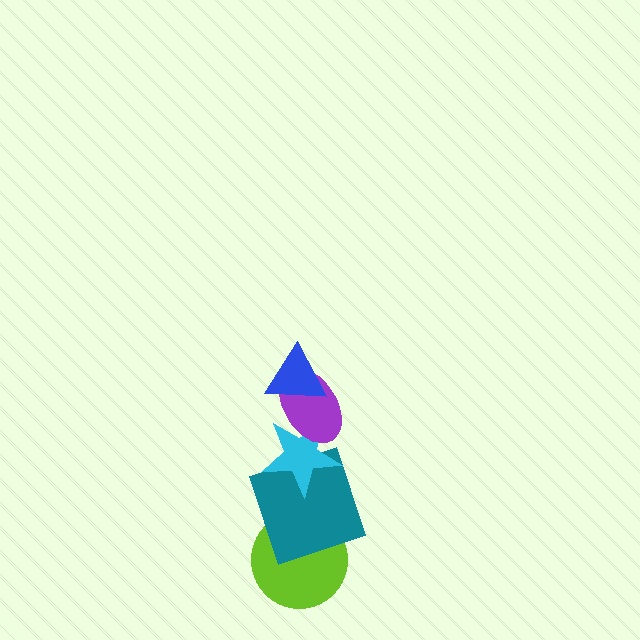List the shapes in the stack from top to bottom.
From top to bottom: the blue triangle, the purple ellipse, the cyan star, the teal square, the lime circle.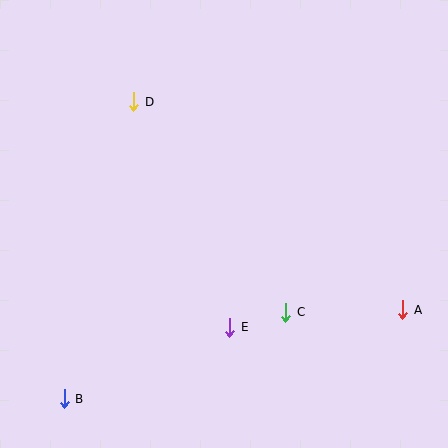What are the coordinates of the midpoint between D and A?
The midpoint between D and A is at (268, 206).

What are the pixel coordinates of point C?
Point C is at (286, 312).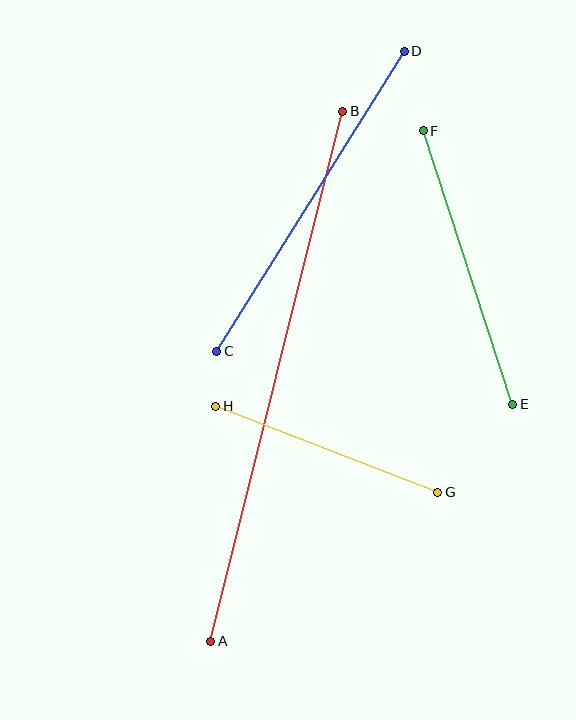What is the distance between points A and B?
The distance is approximately 546 pixels.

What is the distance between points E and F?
The distance is approximately 288 pixels.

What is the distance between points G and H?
The distance is approximately 238 pixels.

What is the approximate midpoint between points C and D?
The midpoint is at approximately (310, 201) pixels.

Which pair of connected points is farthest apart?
Points A and B are farthest apart.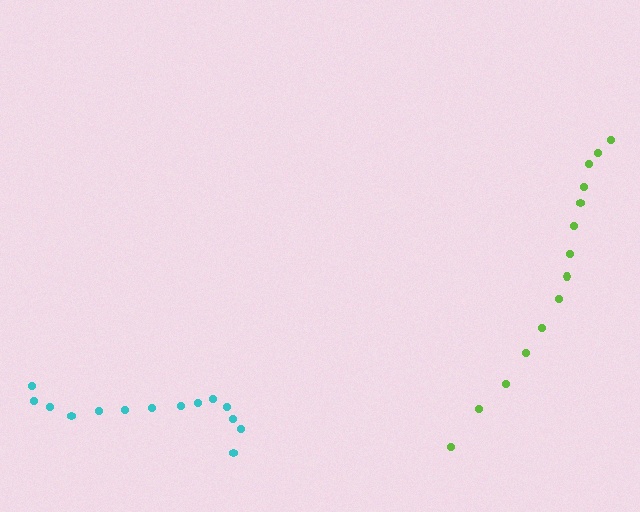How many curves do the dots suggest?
There are 2 distinct paths.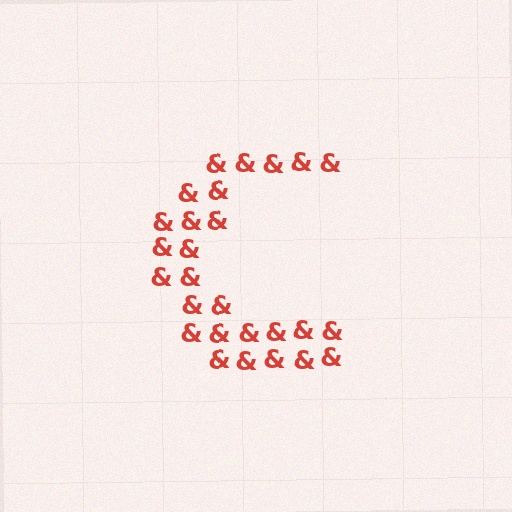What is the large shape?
The large shape is the letter C.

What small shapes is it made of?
It is made of small ampersands.